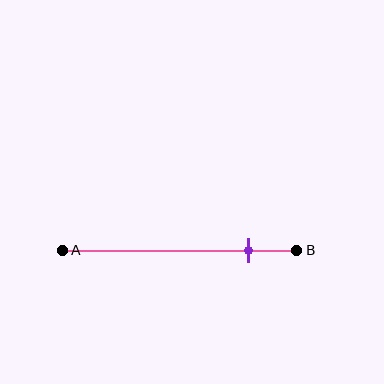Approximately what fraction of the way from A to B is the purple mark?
The purple mark is approximately 80% of the way from A to B.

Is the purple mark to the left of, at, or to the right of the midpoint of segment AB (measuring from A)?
The purple mark is to the right of the midpoint of segment AB.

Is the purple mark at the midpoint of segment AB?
No, the mark is at about 80% from A, not at the 50% midpoint.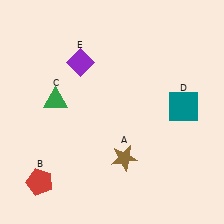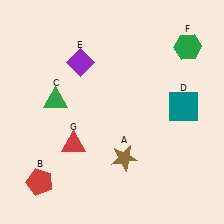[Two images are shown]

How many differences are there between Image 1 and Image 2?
There are 2 differences between the two images.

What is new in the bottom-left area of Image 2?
A red triangle (G) was added in the bottom-left area of Image 2.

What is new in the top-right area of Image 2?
A green hexagon (F) was added in the top-right area of Image 2.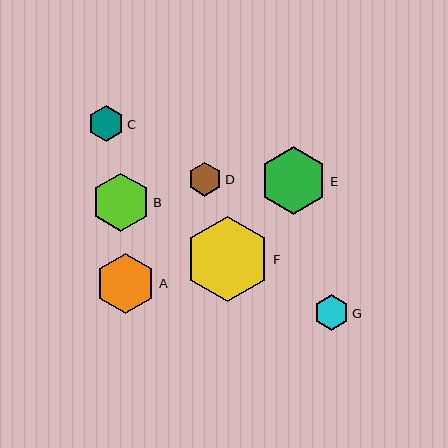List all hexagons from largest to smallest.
From largest to smallest: F, E, A, B, C, G, D.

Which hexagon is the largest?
Hexagon F is the largest with a size of approximately 85 pixels.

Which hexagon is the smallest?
Hexagon D is the smallest with a size of approximately 33 pixels.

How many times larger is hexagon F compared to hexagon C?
Hexagon F is approximately 2.4 times the size of hexagon C.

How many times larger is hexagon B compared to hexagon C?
Hexagon B is approximately 1.6 times the size of hexagon C.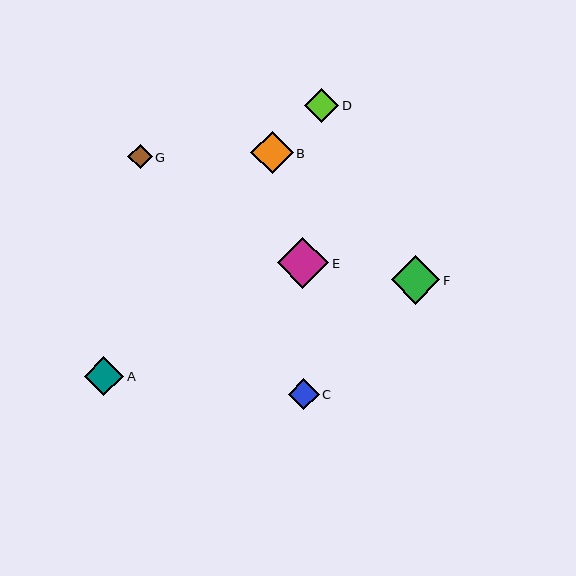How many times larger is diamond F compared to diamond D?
Diamond F is approximately 1.4 times the size of diamond D.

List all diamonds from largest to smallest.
From largest to smallest: E, F, B, A, D, C, G.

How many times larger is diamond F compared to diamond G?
Diamond F is approximately 2.0 times the size of diamond G.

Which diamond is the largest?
Diamond E is the largest with a size of approximately 51 pixels.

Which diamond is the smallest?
Diamond G is the smallest with a size of approximately 24 pixels.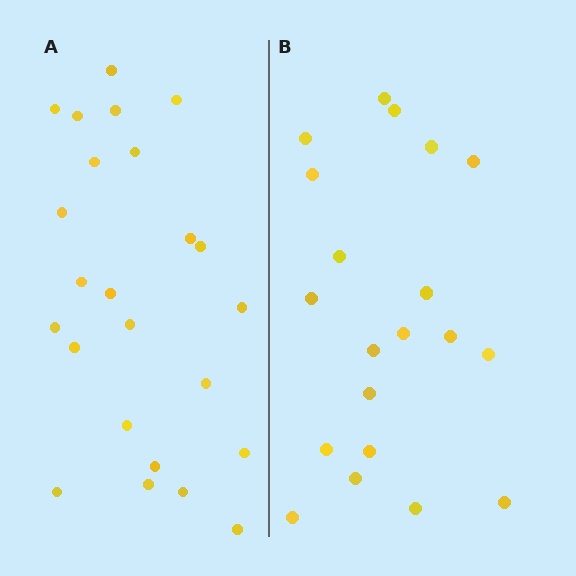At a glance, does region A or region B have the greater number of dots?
Region A (the left region) has more dots.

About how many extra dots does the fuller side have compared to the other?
Region A has about 4 more dots than region B.